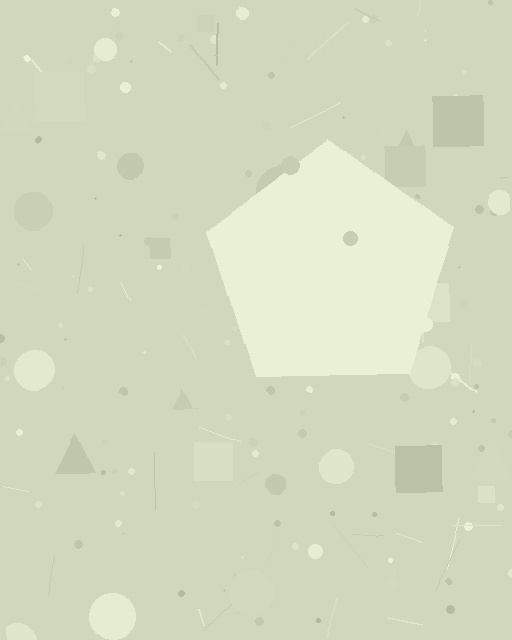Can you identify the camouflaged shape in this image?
The camouflaged shape is a pentagon.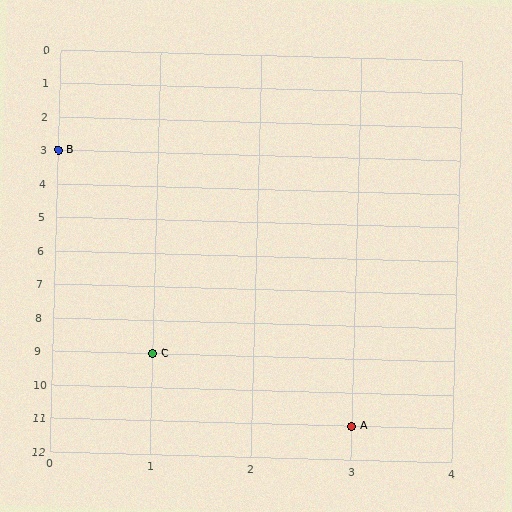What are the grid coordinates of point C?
Point C is at grid coordinates (1, 9).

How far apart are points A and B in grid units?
Points A and B are 3 columns and 8 rows apart (about 8.5 grid units diagonally).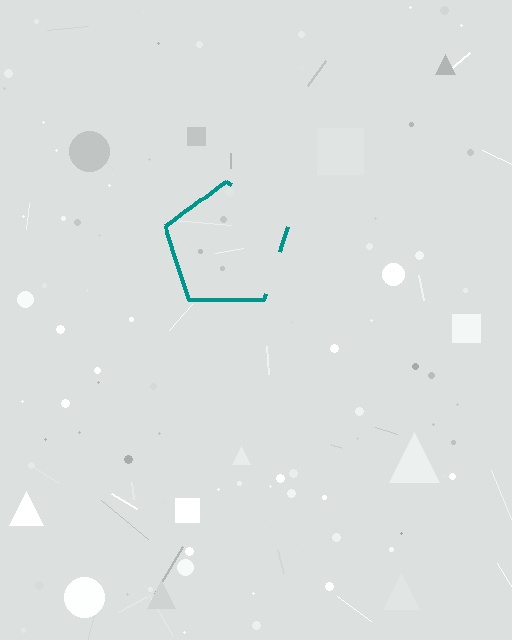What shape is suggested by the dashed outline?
The dashed outline suggests a pentagon.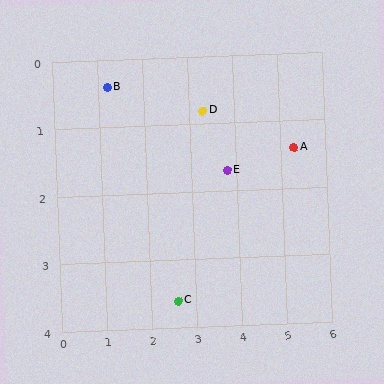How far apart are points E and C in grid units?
Points E and C are about 2.2 grid units apart.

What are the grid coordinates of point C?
Point C is at approximately (2.6, 3.6).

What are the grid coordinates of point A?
Point A is at approximately (5.3, 1.4).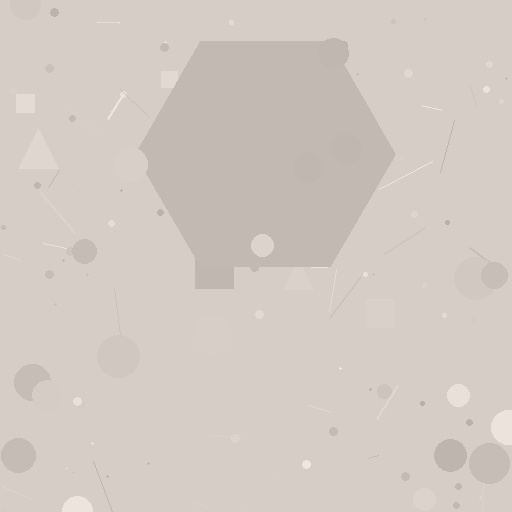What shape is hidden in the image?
A hexagon is hidden in the image.